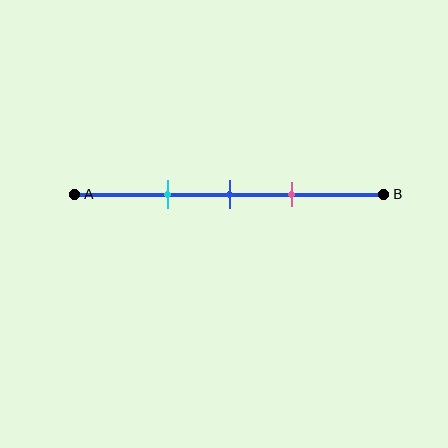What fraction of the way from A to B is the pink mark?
The pink mark is approximately 70% (0.7) of the way from A to B.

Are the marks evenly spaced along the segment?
Yes, the marks are approximately evenly spaced.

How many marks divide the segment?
There are 3 marks dividing the segment.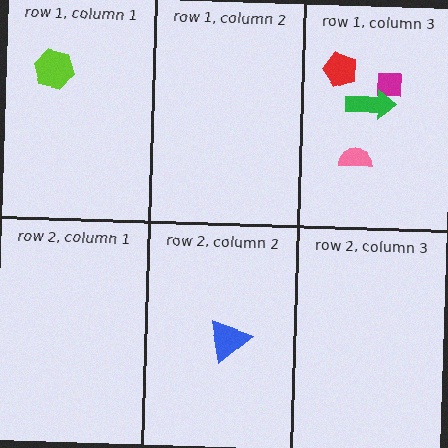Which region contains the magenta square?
The row 1, column 3 region.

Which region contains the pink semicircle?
The row 1, column 3 region.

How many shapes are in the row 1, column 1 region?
1.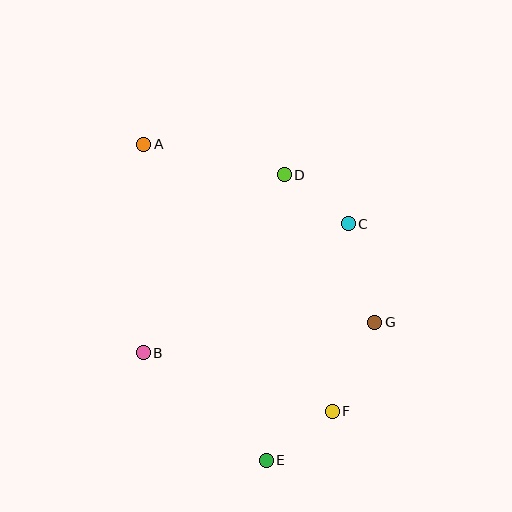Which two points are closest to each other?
Points C and D are closest to each other.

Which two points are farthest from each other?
Points A and E are farthest from each other.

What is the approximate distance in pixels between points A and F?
The distance between A and F is approximately 327 pixels.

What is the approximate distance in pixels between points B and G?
The distance between B and G is approximately 234 pixels.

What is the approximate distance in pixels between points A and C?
The distance between A and C is approximately 220 pixels.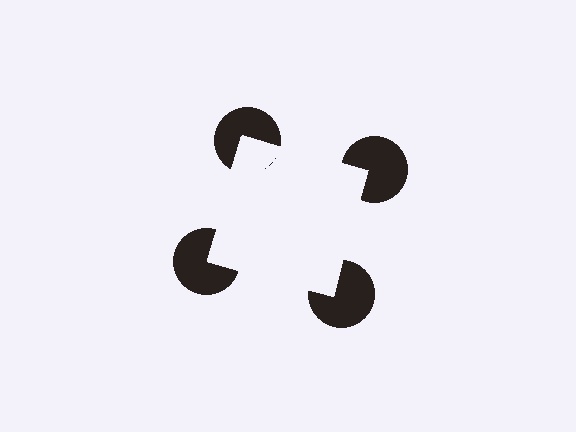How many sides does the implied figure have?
4 sides.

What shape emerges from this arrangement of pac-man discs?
An illusory square — its edges are inferred from the aligned wedge cuts in the pac-man discs, not physically drawn.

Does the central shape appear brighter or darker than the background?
It typically appears slightly brighter than the background, even though no actual brightness change is drawn.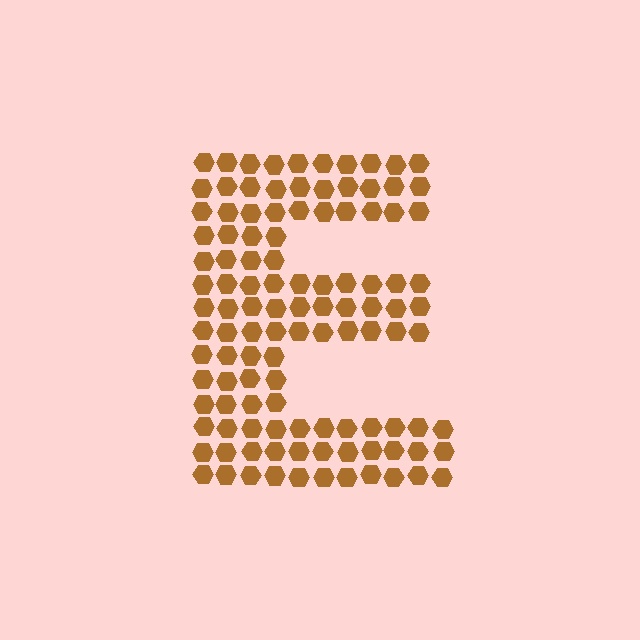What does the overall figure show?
The overall figure shows the letter E.